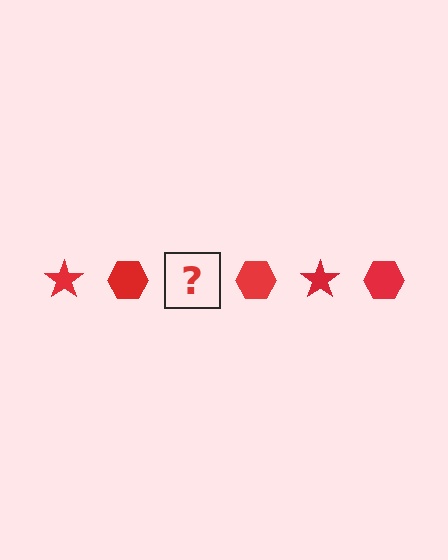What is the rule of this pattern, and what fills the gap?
The rule is that the pattern cycles through star, hexagon shapes in red. The gap should be filled with a red star.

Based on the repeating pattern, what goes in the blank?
The blank should be a red star.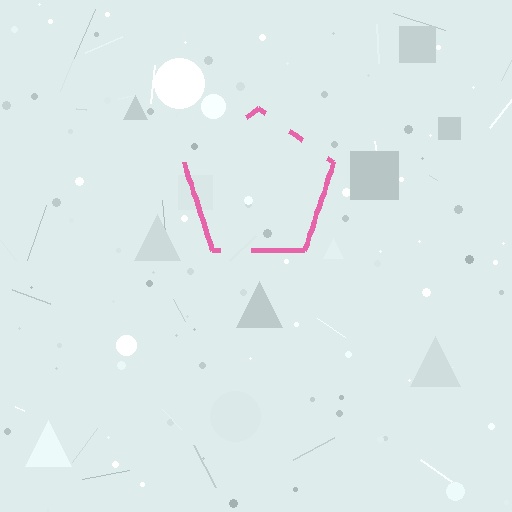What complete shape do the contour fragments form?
The contour fragments form a pentagon.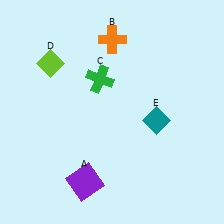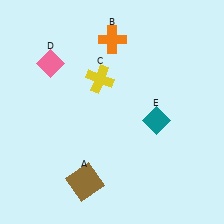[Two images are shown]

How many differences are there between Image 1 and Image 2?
There are 3 differences between the two images.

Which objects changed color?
A changed from purple to brown. C changed from green to yellow. D changed from lime to pink.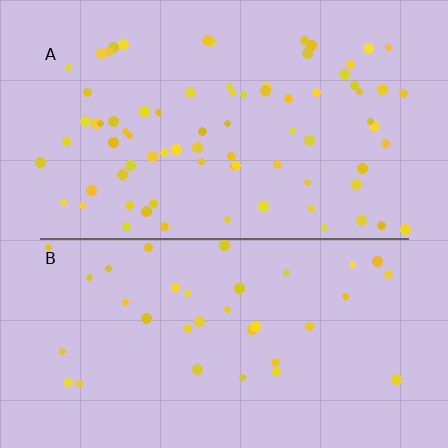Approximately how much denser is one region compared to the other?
Approximately 2.2× — region A over region B.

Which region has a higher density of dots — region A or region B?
A (the top).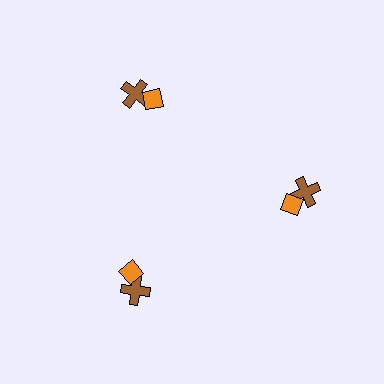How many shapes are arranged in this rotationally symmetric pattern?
There are 6 shapes, arranged in 3 groups of 2.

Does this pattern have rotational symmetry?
Yes, this pattern has 3-fold rotational symmetry. It looks the same after rotating 120 degrees around the center.